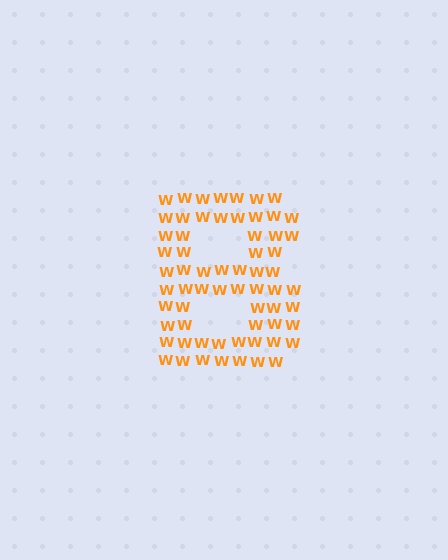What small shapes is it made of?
It is made of small letter W's.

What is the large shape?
The large shape is the letter B.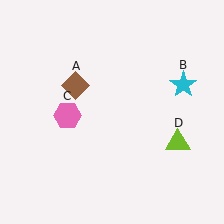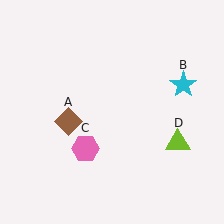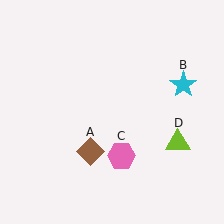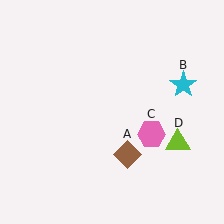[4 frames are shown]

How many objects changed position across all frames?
2 objects changed position: brown diamond (object A), pink hexagon (object C).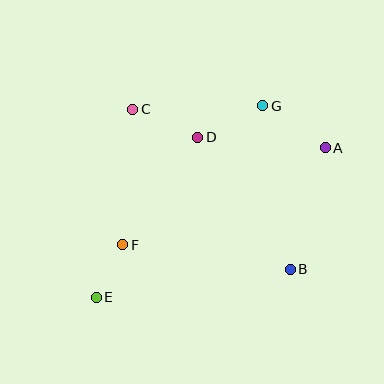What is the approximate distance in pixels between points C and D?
The distance between C and D is approximately 71 pixels.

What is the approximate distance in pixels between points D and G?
The distance between D and G is approximately 73 pixels.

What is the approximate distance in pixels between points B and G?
The distance between B and G is approximately 166 pixels.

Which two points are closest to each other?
Points E and F are closest to each other.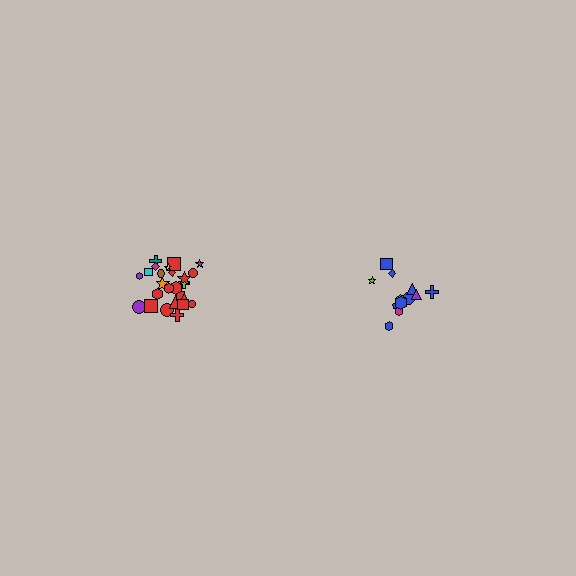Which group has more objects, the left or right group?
The left group.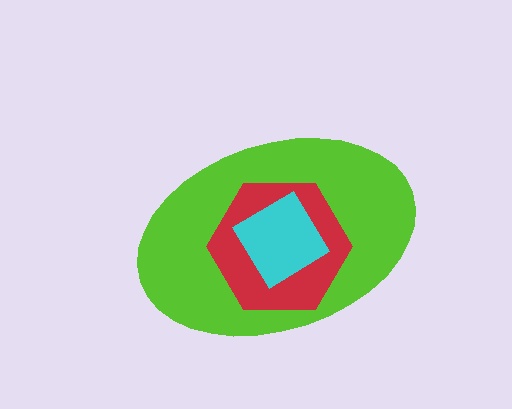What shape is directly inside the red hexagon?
The cyan diamond.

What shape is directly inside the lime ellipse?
The red hexagon.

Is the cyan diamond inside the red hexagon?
Yes.